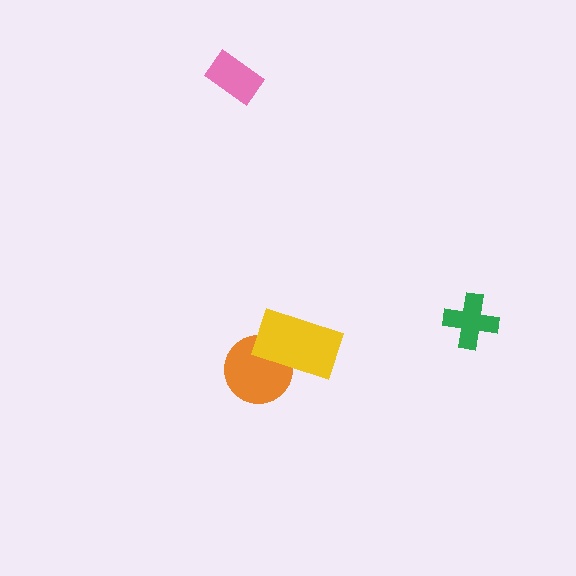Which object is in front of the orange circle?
The yellow rectangle is in front of the orange circle.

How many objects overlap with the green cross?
0 objects overlap with the green cross.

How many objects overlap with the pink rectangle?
0 objects overlap with the pink rectangle.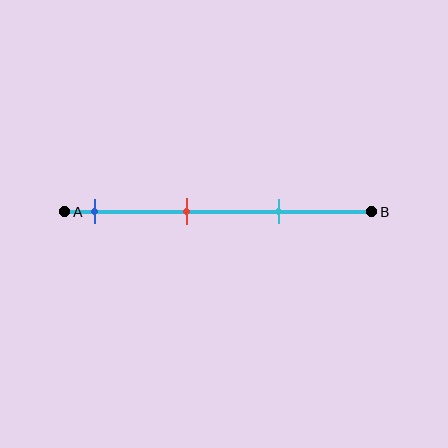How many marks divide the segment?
There are 3 marks dividing the segment.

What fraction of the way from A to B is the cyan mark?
The cyan mark is approximately 70% (0.7) of the way from A to B.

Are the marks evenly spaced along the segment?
Yes, the marks are approximately evenly spaced.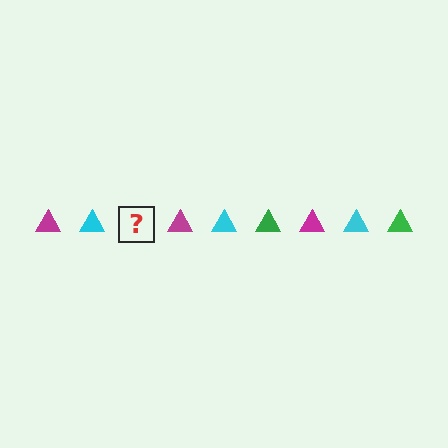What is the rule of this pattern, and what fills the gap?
The rule is that the pattern cycles through magenta, cyan, green triangles. The gap should be filled with a green triangle.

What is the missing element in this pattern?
The missing element is a green triangle.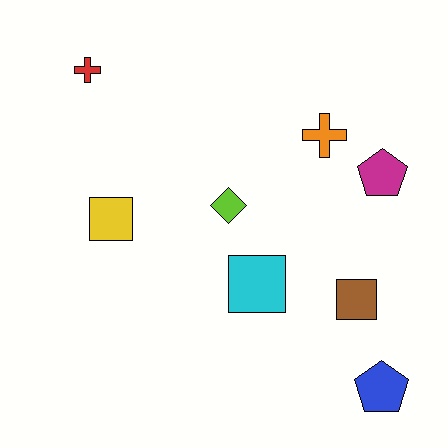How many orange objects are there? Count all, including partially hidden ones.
There is 1 orange object.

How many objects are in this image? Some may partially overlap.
There are 8 objects.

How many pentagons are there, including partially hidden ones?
There are 2 pentagons.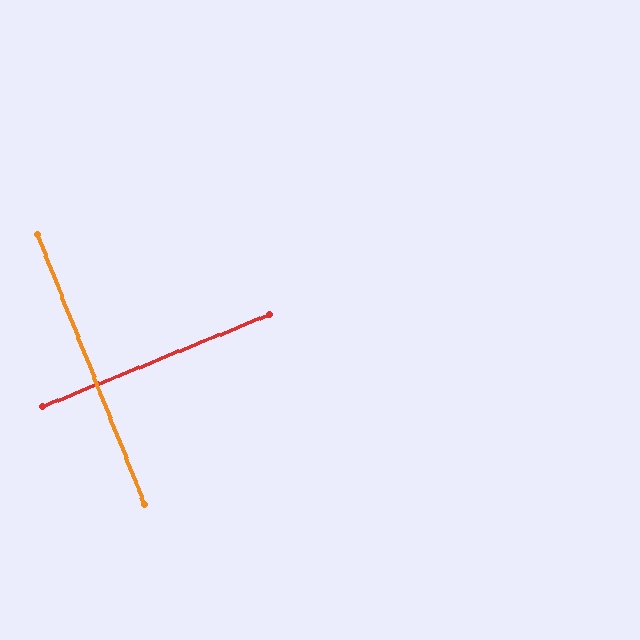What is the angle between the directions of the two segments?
Approximately 90 degrees.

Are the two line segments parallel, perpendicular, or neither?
Perpendicular — they meet at approximately 90°.